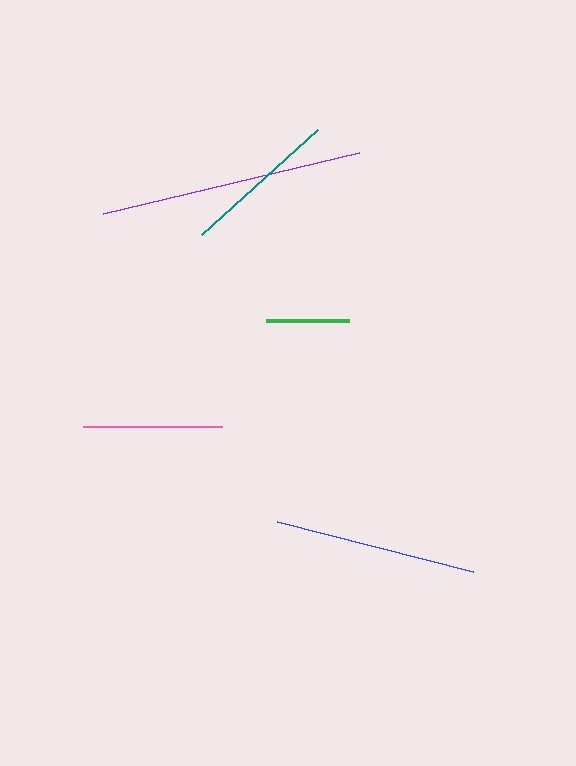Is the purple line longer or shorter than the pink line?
The purple line is longer than the pink line.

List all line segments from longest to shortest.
From longest to shortest: purple, blue, teal, pink, green.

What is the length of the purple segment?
The purple segment is approximately 263 pixels long.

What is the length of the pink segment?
The pink segment is approximately 139 pixels long.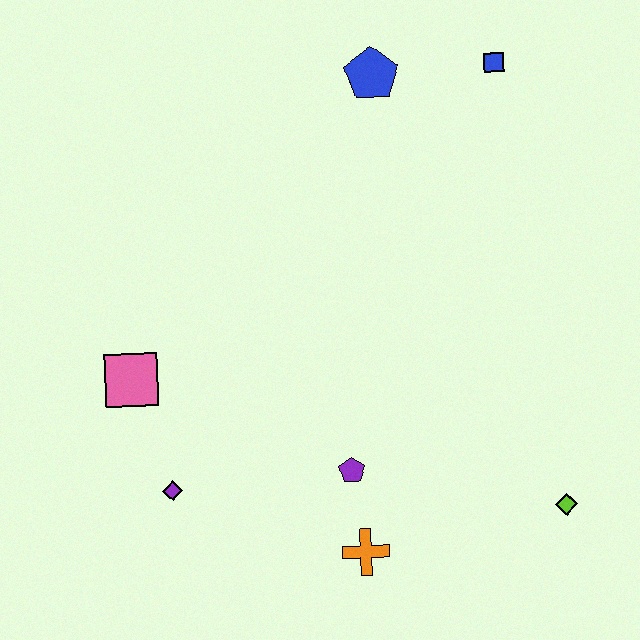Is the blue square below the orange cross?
No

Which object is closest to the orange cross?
The purple pentagon is closest to the orange cross.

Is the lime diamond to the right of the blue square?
Yes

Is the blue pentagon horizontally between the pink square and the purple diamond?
No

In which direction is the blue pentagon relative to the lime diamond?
The blue pentagon is above the lime diamond.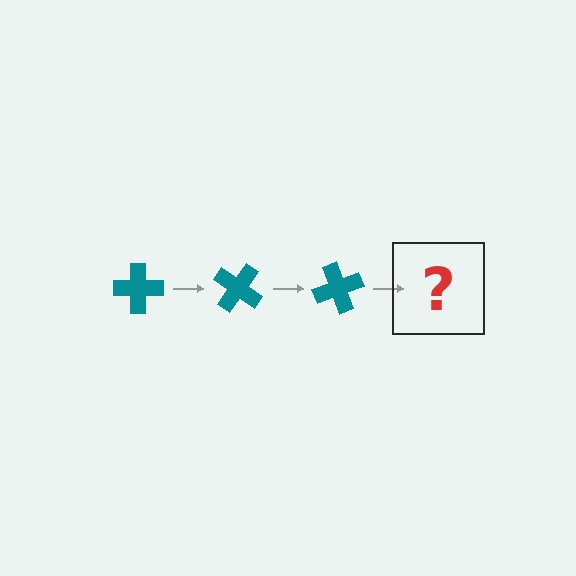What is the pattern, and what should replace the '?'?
The pattern is that the cross rotates 35 degrees each step. The '?' should be a teal cross rotated 105 degrees.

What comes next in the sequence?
The next element should be a teal cross rotated 105 degrees.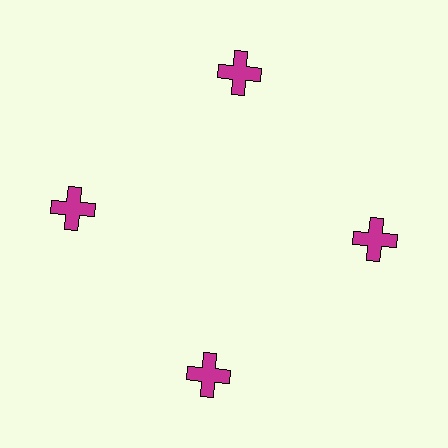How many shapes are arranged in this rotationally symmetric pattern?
There are 4 shapes, arranged in 4 groups of 1.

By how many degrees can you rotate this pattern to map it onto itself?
The pattern maps onto itself every 90 degrees of rotation.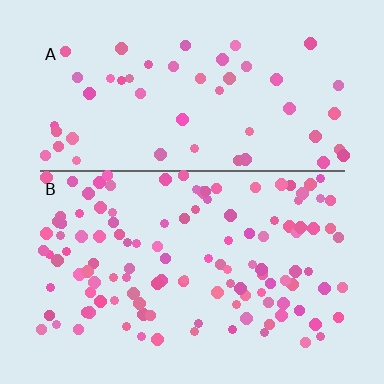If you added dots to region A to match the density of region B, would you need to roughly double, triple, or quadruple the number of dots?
Approximately double.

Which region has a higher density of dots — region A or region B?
B (the bottom).